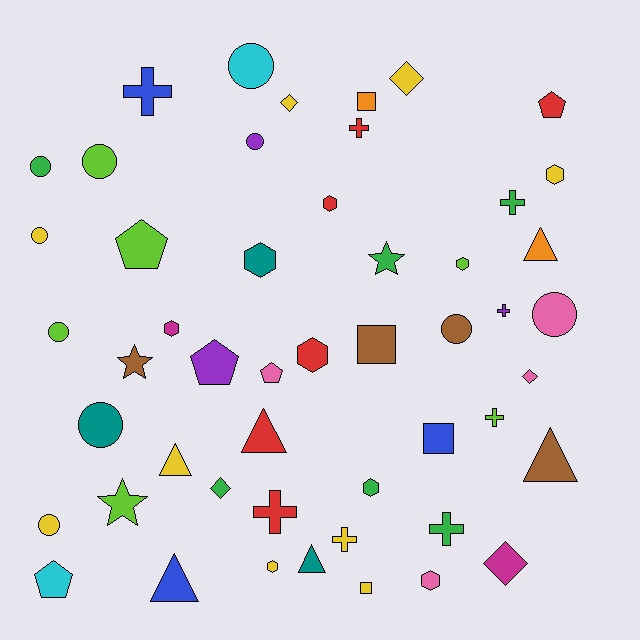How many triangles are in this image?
There are 6 triangles.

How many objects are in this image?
There are 50 objects.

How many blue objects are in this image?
There are 3 blue objects.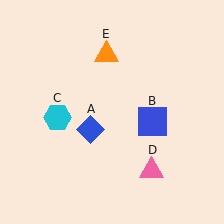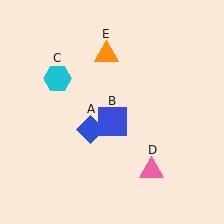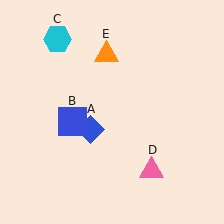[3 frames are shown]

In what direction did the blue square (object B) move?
The blue square (object B) moved left.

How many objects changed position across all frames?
2 objects changed position: blue square (object B), cyan hexagon (object C).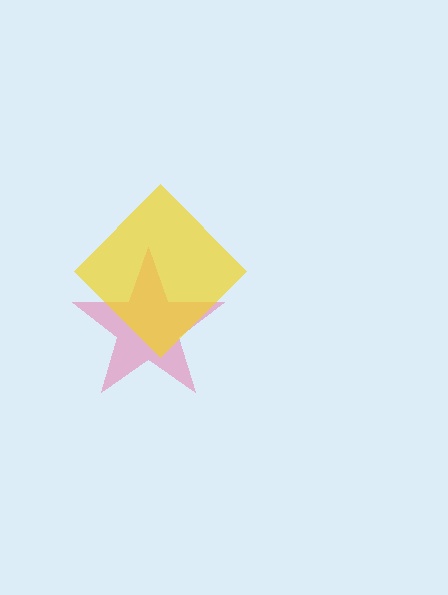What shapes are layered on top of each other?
The layered shapes are: a pink star, a yellow diamond.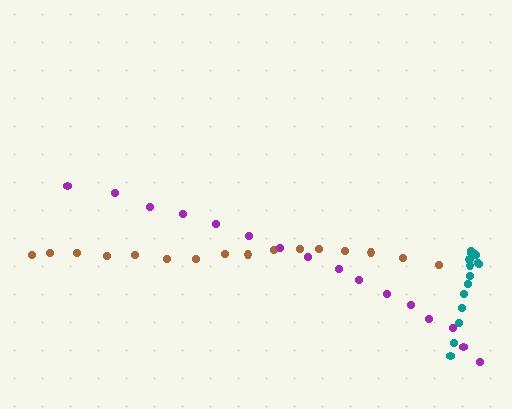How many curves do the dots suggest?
There are 3 distinct paths.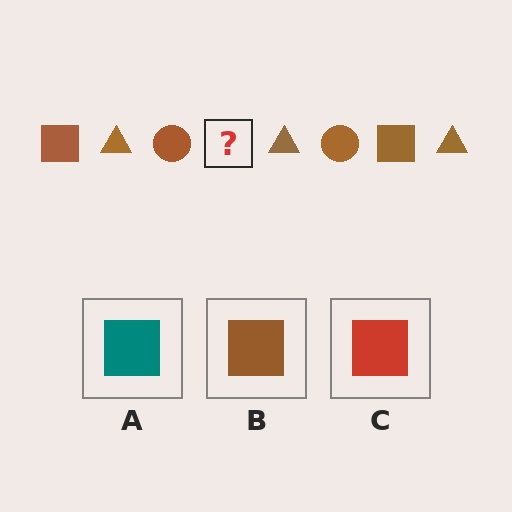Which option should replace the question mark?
Option B.